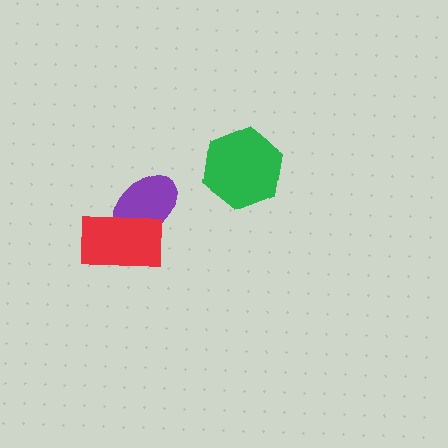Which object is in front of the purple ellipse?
The red rectangle is in front of the purple ellipse.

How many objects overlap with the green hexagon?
0 objects overlap with the green hexagon.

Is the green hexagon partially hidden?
No, no other shape covers it.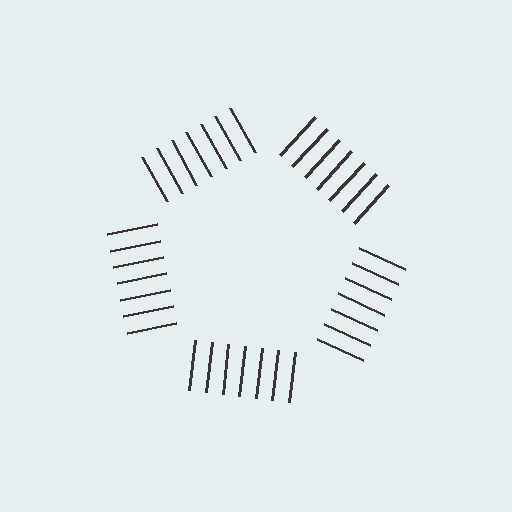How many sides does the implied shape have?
5 sides — the line-ends trace a pentagon.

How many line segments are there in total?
35 — 7 along each of the 5 edges.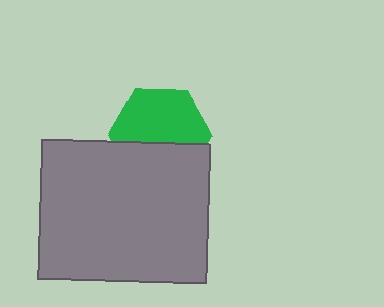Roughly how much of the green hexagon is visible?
About half of it is visible (roughly 61%).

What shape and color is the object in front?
The object in front is a gray rectangle.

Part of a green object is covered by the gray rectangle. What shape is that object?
It is a hexagon.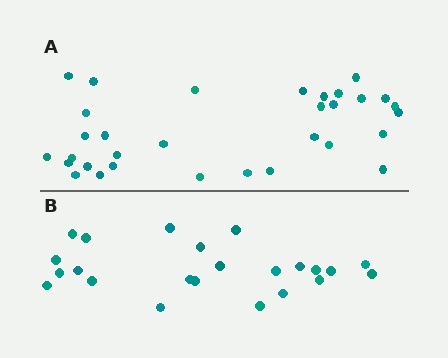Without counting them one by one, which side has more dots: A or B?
Region A (the top region) has more dots.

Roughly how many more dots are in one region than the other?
Region A has roughly 8 or so more dots than region B.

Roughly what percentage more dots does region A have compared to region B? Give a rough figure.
About 40% more.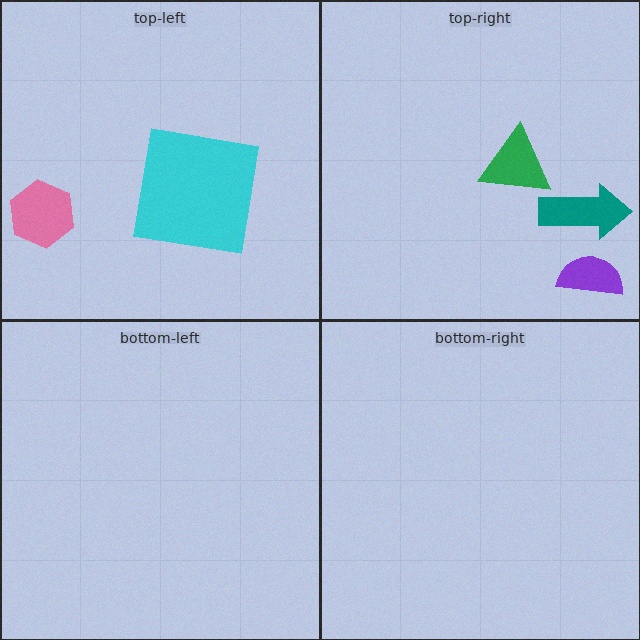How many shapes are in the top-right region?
3.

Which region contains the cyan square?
The top-left region.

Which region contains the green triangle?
The top-right region.